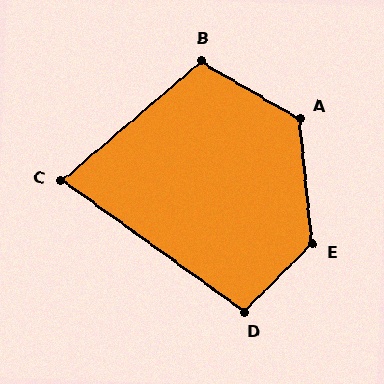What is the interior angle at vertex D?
Approximately 99 degrees (obtuse).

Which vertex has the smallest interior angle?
C, at approximately 76 degrees.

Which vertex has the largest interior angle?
E, at approximately 130 degrees.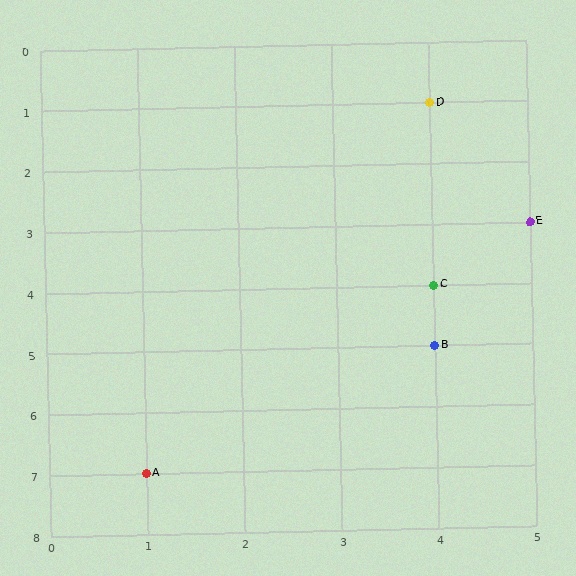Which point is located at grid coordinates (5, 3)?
Point E is at (5, 3).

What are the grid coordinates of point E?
Point E is at grid coordinates (5, 3).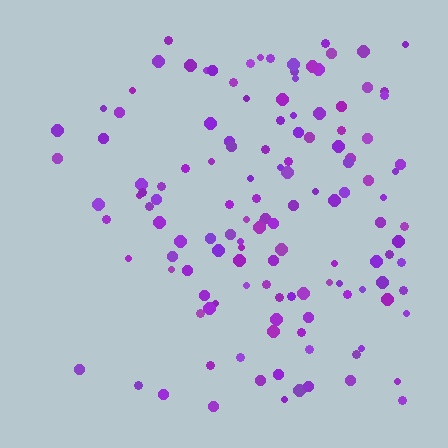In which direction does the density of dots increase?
From left to right, with the right side densest.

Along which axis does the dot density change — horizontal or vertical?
Horizontal.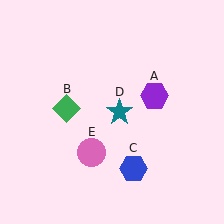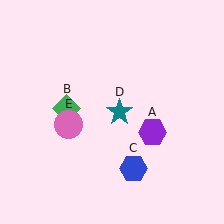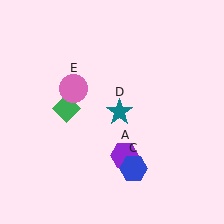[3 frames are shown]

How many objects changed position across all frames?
2 objects changed position: purple hexagon (object A), pink circle (object E).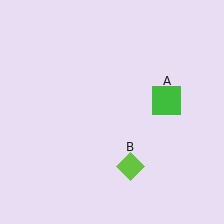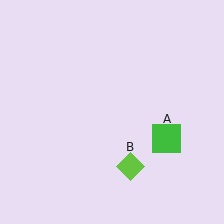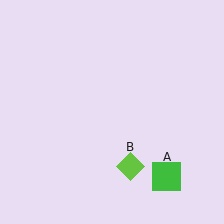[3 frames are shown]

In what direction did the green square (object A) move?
The green square (object A) moved down.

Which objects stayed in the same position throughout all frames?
Lime diamond (object B) remained stationary.